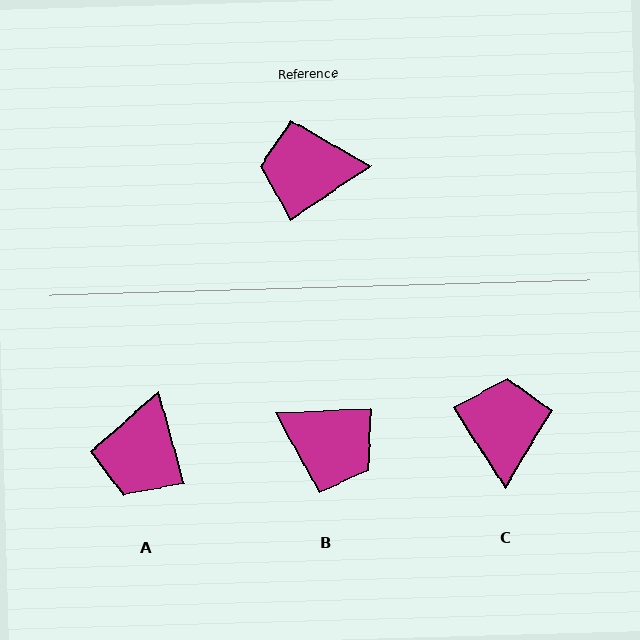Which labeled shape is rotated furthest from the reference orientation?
B, about 148 degrees away.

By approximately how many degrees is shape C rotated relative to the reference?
Approximately 92 degrees clockwise.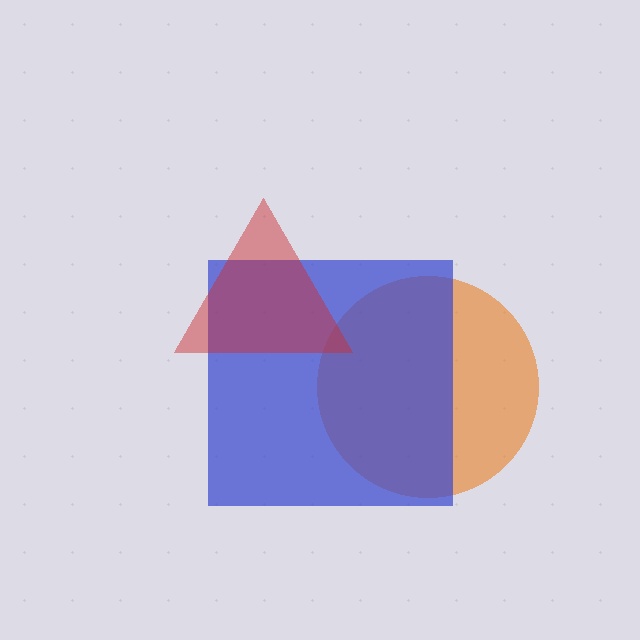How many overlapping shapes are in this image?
There are 3 overlapping shapes in the image.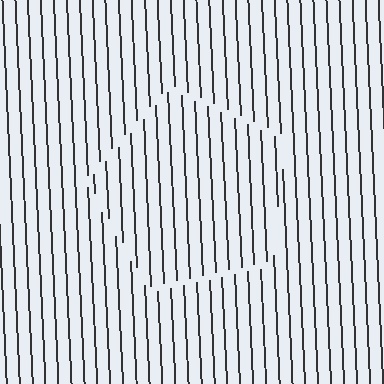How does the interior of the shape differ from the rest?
The interior of the shape contains the same grating, shifted by half a period — the contour is defined by the phase discontinuity where line-ends from the inner and outer gratings abut.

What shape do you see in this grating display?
An illusory pentagon. The interior of the shape contains the same grating, shifted by half a period — the contour is defined by the phase discontinuity where line-ends from the inner and outer gratings abut.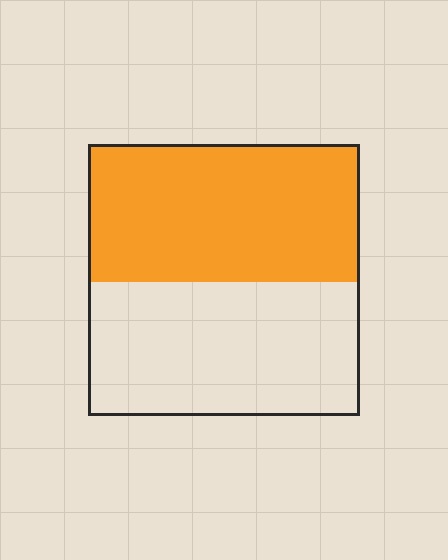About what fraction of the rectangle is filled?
About one half (1/2).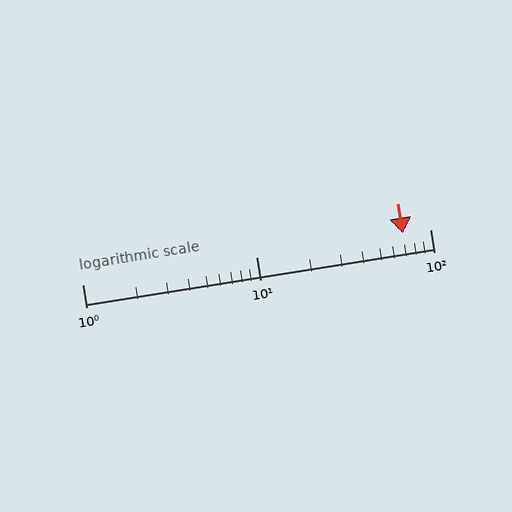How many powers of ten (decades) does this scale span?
The scale spans 2 decades, from 1 to 100.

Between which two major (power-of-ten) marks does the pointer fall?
The pointer is between 10 and 100.